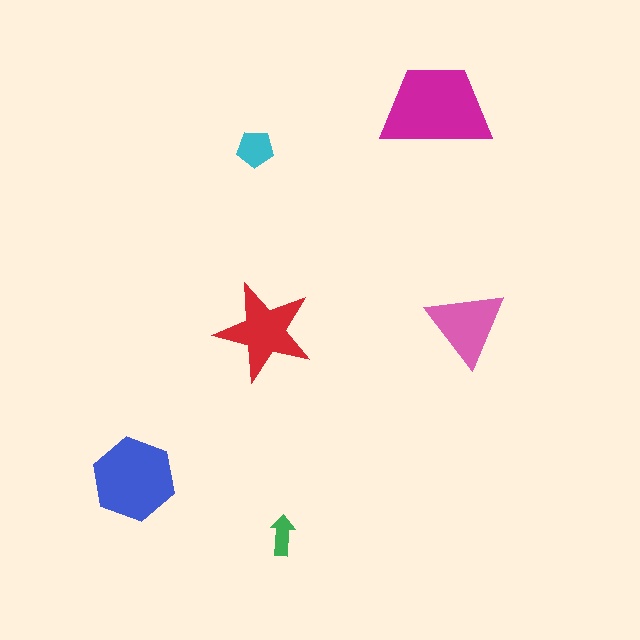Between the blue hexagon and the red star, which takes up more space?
The blue hexagon.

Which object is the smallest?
The green arrow.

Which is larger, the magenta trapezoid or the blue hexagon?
The magenta trapezoid.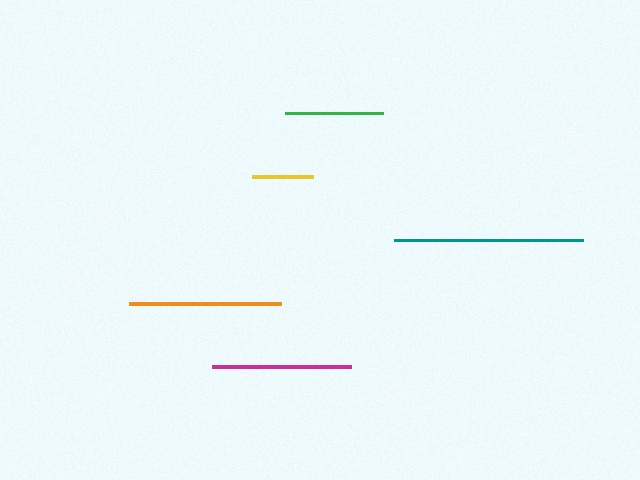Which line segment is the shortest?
The yellow line is the shortest at approximately 61 pixels.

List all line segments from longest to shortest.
From longest to shortest: teal, orange, magenta, green, yellow.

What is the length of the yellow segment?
The yellow segment is approximately 61 pixels long.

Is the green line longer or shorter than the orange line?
The orange line is longer than the green line.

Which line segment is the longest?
The teal line is the longest at approximately 189 pixels.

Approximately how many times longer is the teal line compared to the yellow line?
The teal line is approximately 3.1 times the length of the yellow line.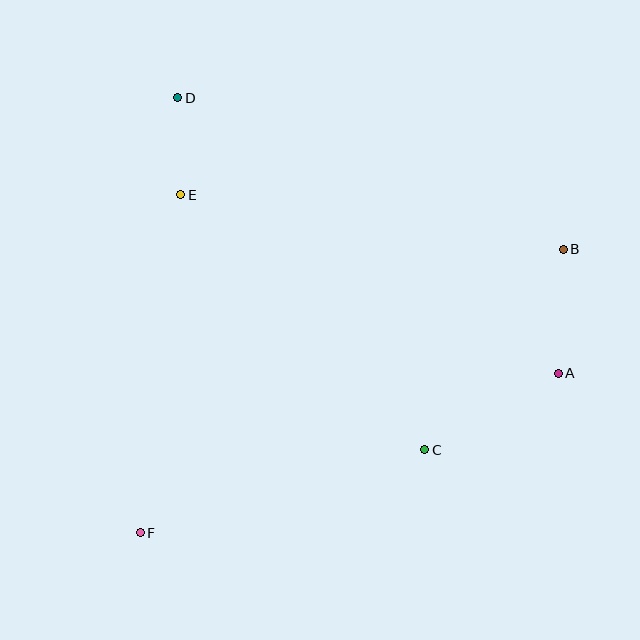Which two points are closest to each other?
Points D and E are closest to each other.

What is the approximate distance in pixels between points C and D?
The distance between C and D is approximately 430 pixels.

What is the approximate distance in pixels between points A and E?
The distance between A and E is approximately 417 pixels.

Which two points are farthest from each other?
Points B and F are farthest from each other.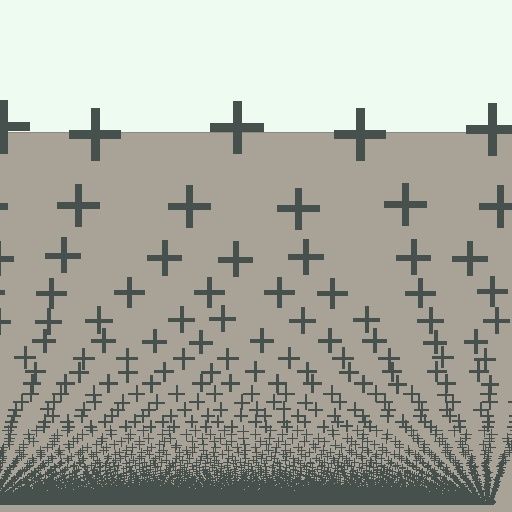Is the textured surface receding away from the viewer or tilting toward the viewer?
The surface appears to tilt toward the viewer. Texture elements get larger and sparser toward the top.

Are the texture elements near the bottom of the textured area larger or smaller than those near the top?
Smaller. The gradient is inverted — elements near the bottom are smaller and denser.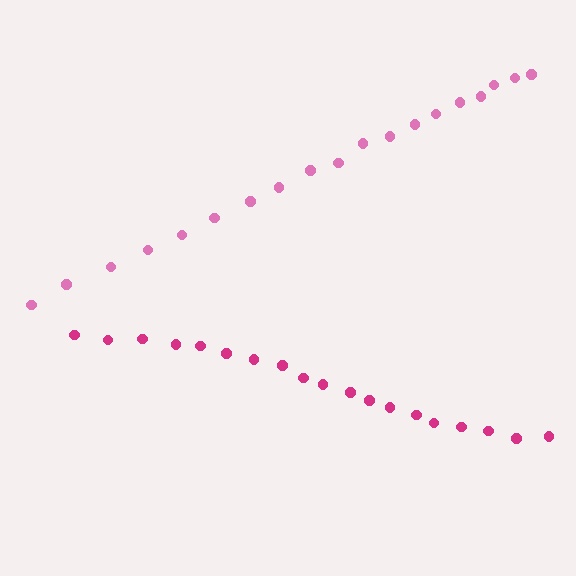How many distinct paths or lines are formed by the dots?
There are 2 distinct paths.